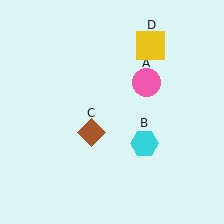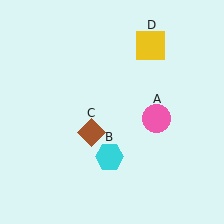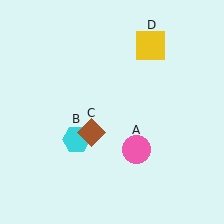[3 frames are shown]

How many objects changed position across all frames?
2 objects changed position: pink circle (object A), cyan hexagon (object B).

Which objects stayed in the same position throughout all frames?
Brown diamond (object C) and yellow square (object D) remained stationary.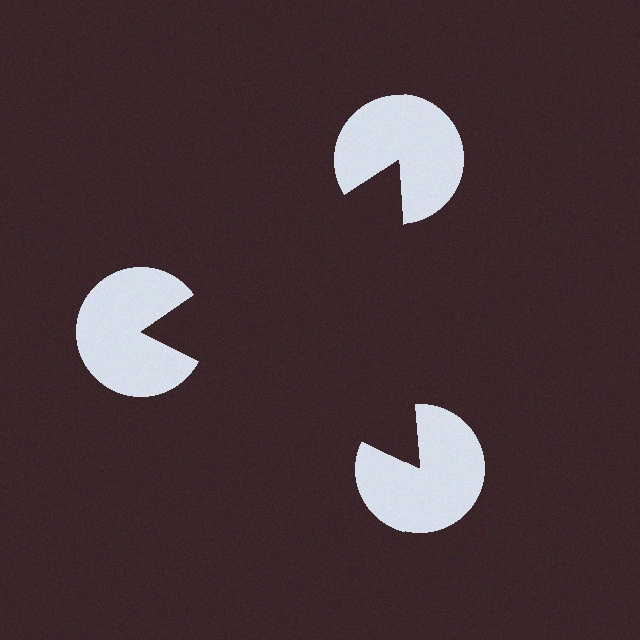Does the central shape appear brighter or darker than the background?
It typically appears slightly darker than the background, even though no actual brightness change is drawn.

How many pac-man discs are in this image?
There are 3 — one at each vertex of the illusory triangle.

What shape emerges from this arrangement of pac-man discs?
An illusory triangle — its edges are inferred from the aligned wedge cuts in the pac-man discs, not physically drawn.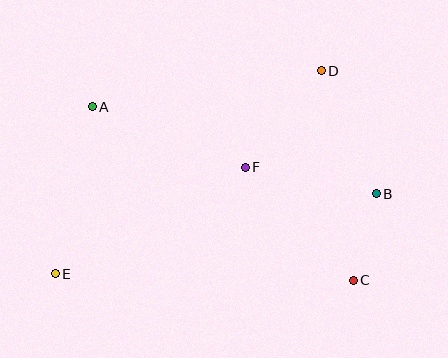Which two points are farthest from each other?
Points D and E are farthest from each other.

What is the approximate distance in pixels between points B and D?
The distance between B and D is approximately 134 pixels.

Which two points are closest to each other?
Points B and C are closest to each other.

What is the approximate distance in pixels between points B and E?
The distance between B and E is approximately 331 pixels.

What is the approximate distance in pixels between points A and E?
The distance between A and E is approximately 171 pixels.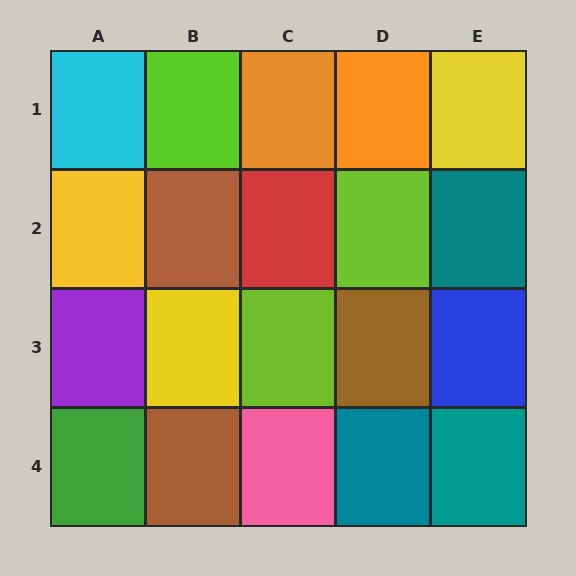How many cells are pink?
1 cell is pink.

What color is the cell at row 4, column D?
Teal.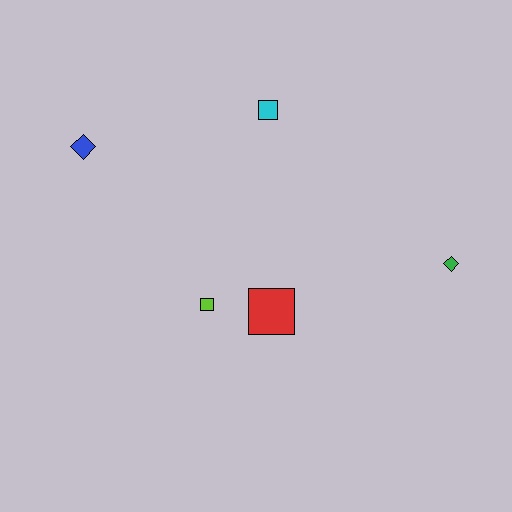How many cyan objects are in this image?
There is 1 cyan object.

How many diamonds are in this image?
There are 2 diamonds.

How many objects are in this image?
There are 5 objects.